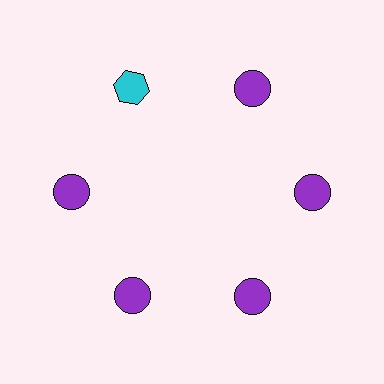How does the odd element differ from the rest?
It differs in both color (cyan instead of purple) and shape (hexagon instead of circle).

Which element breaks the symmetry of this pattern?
The cyan hexagon at roughly the 11 o'clock position breaks the symmetry. All other shapes are purple circles.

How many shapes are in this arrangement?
There are 6 shapes arranged in a ring pattern.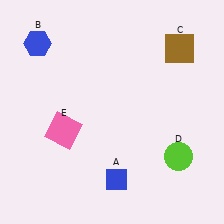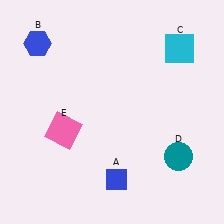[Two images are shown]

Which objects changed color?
C changed from brown to cyan. D changed from lime to teal.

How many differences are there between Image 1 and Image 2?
There are 2 differences between the two images.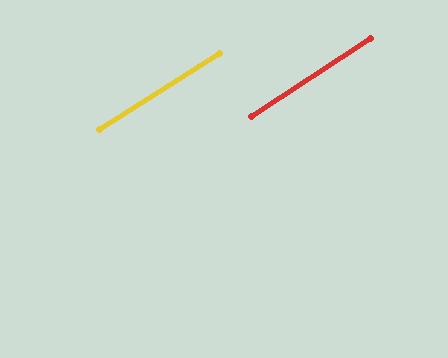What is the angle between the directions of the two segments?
Approximately 1 degree.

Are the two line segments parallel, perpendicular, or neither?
Parallel — their directions differ by only 0.9°.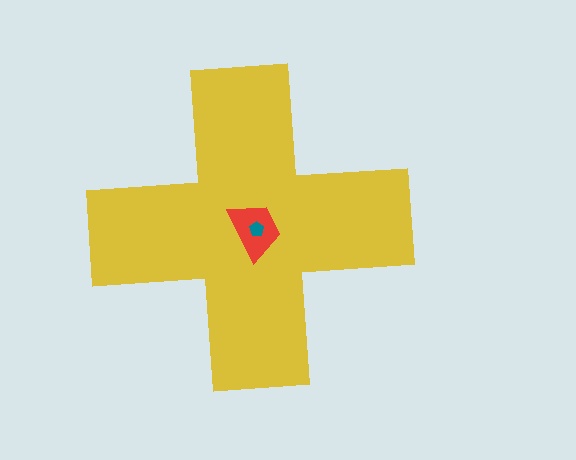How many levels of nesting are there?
3.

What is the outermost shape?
The yellow cross.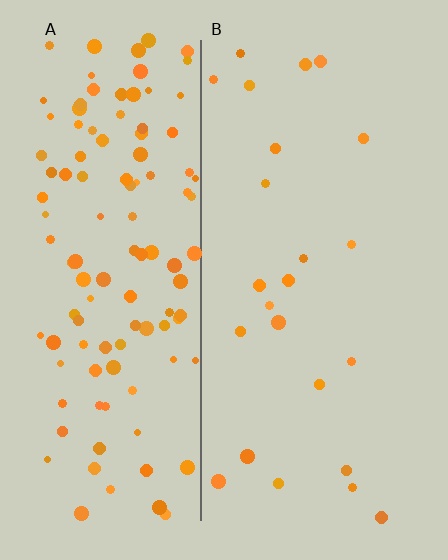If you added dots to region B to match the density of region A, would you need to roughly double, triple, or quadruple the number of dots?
Approximately quadruple.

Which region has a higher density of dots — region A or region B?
A (the left).